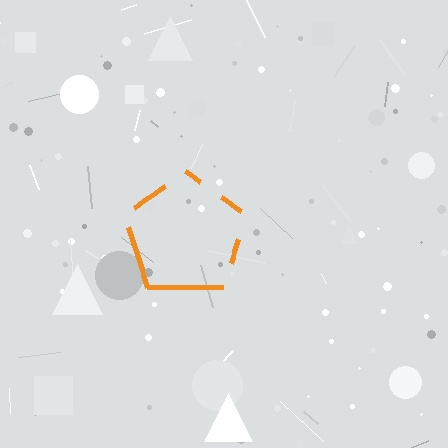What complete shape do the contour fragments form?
The contour fragments form a pentagon.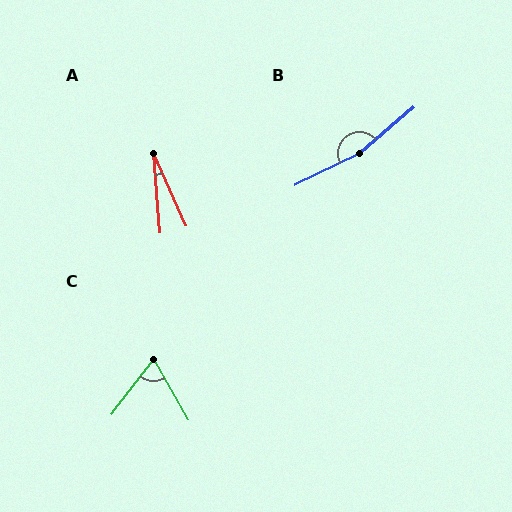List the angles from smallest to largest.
A (20°), C (67°), B (166°).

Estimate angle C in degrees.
Approximately 67 degrees.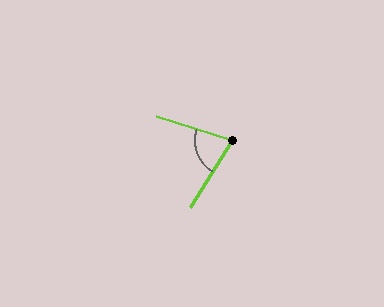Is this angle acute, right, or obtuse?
It is acute.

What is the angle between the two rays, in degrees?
Approximately 76 degrees.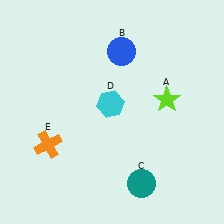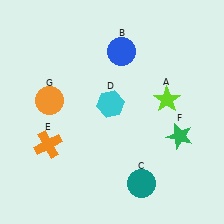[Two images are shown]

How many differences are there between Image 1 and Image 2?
There are 2 differences between the two images.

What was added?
A green star (F), an orange circle (G) were added in Image 2.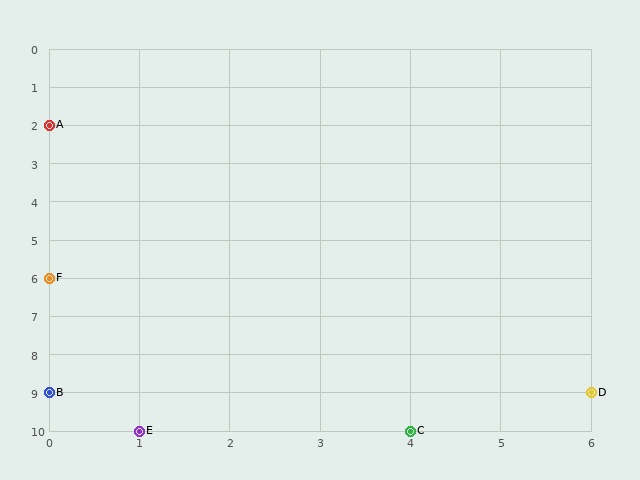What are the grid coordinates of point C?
Point C is at grid coordinates (4, 10).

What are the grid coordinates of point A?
Point A is at grid coordinates (0, 2).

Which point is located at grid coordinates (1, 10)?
Point E is at (1, 10).